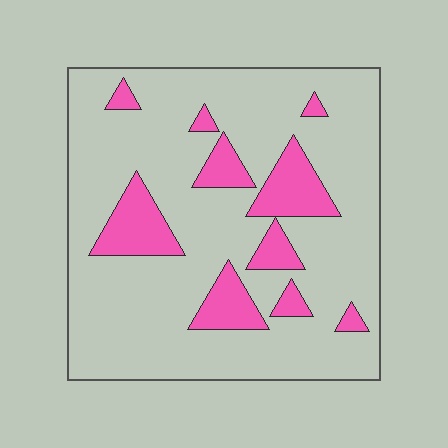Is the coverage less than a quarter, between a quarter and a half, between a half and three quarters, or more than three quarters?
Less than a quarter.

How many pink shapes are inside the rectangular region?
10.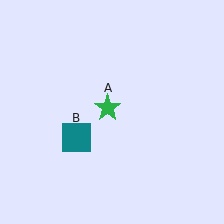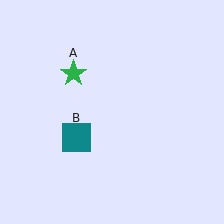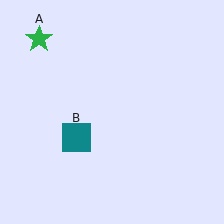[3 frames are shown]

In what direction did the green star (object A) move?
The green star (object A) moved up and to the left.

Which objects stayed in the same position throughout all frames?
Teal square (object B) remained stationary.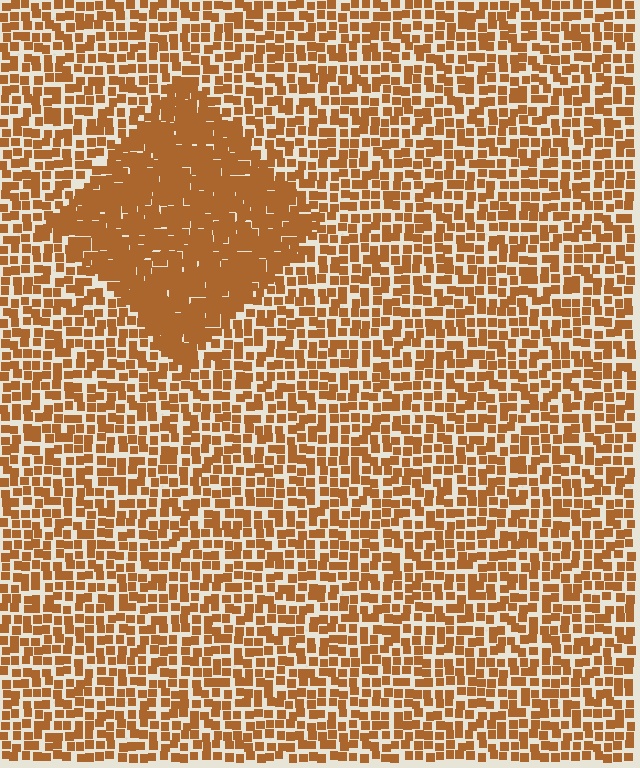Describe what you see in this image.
The image contains small brown elements arranged at two different densities. A diamond-shaped region is visible where the elements are more densely packed than the surrounding area.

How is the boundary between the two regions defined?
The boundary is defined by a change in element density (approximately 1.9x ratio). All elements are the same color, size, and shape.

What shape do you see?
I see a diamond.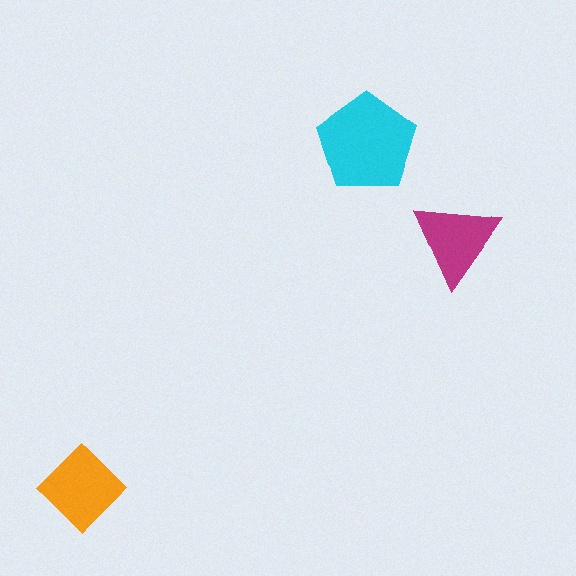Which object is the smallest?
The magenta triangle.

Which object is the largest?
The cyan pentagon.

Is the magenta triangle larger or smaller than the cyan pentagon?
Smaller.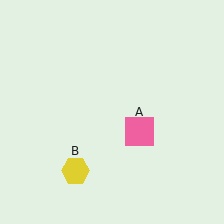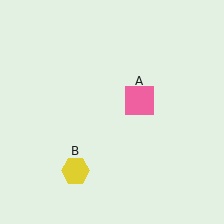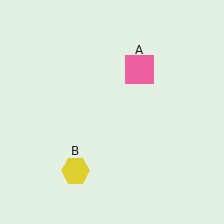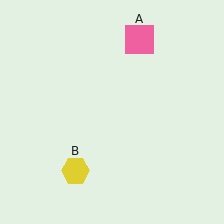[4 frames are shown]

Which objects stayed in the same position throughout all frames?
Yellow hexagon (object B) remained stationary.